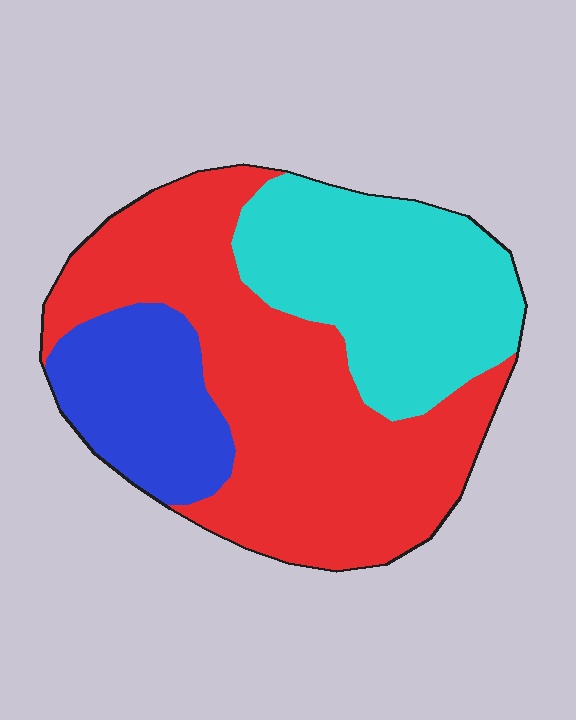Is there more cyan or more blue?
Cyan.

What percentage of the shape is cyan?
Cyan covers around 30% of the shape.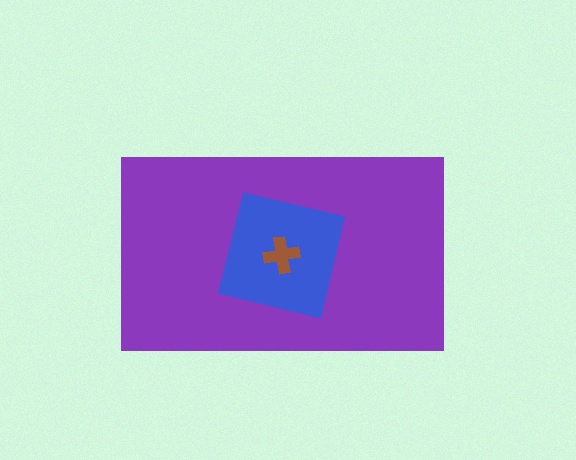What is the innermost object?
The brown cross.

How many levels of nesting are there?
3.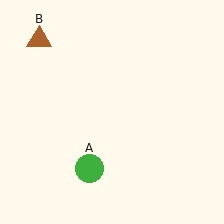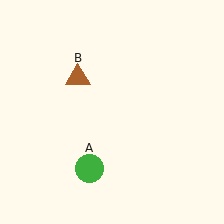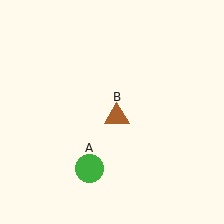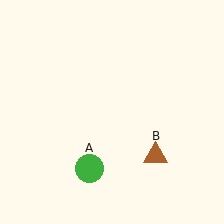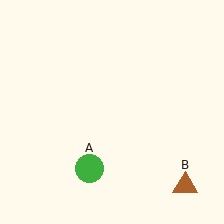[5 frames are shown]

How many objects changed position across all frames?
1 object changed position: brown triangle (object B).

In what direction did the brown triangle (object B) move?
The brown triangle (object B) moved down and to the right.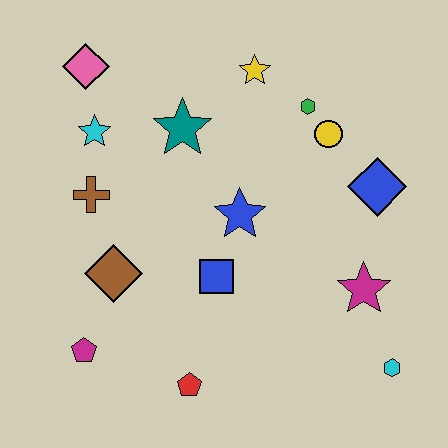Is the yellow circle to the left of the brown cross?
No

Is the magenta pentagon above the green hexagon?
No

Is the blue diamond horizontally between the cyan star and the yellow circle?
No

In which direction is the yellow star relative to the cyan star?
The yellow star is to the right of the cyan star.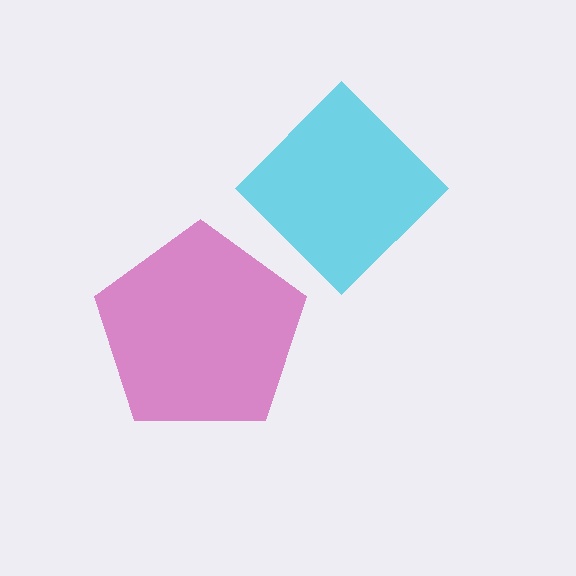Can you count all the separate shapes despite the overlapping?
Yes, there are 2 separate shapes.